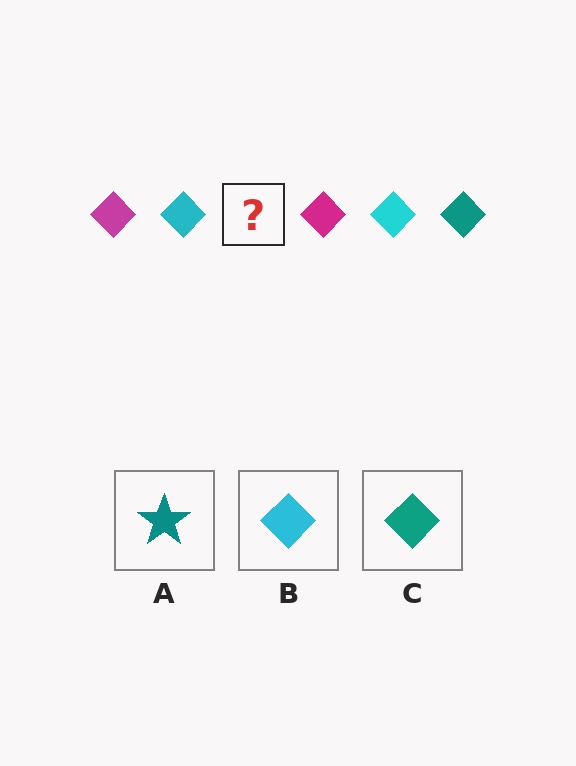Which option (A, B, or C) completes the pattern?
C.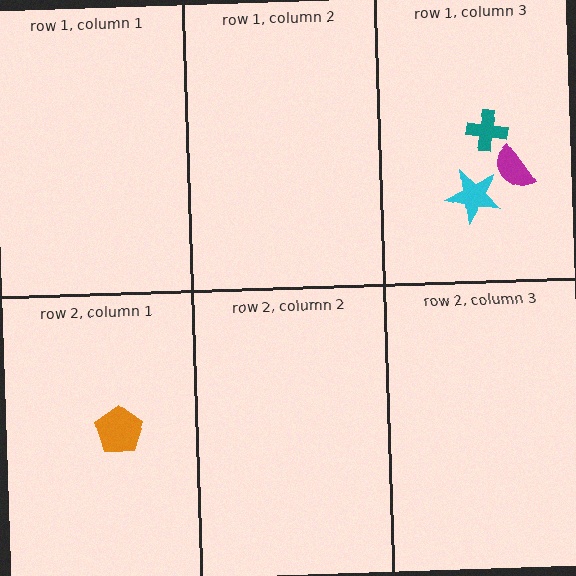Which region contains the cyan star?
The row 1, column 3 region.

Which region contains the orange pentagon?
The row 2, column 1 region.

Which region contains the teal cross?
The row 1, column 3 region.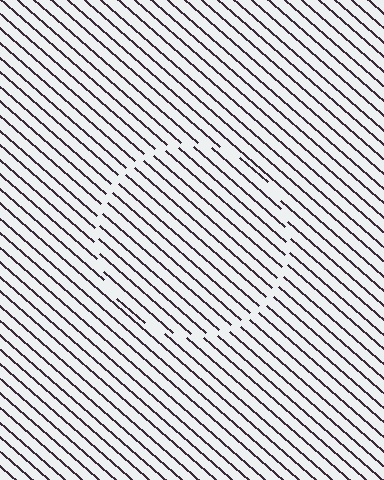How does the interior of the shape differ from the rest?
The interior of the shape contains the same grating, shifted by half a period — the contour is defined by the phase discontinuity where line-ends from the inner and outer gratings abut.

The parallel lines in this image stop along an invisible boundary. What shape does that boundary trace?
An illusory circle. The interior of the shape contains the same grating, shifted by half a period — the contour is defined by the phase discontinuity where line-ends from the inner and outer gratings abut.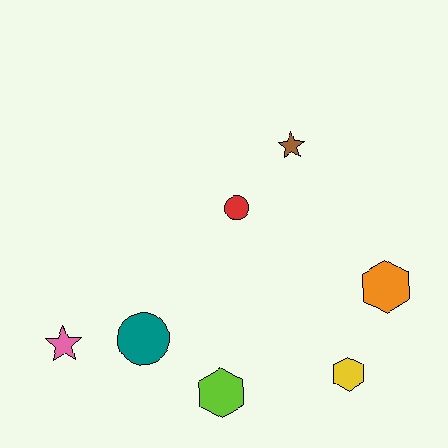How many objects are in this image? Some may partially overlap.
There are 7 objects.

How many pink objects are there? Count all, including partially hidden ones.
There is 1 pink object.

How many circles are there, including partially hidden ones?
There are 2 circles.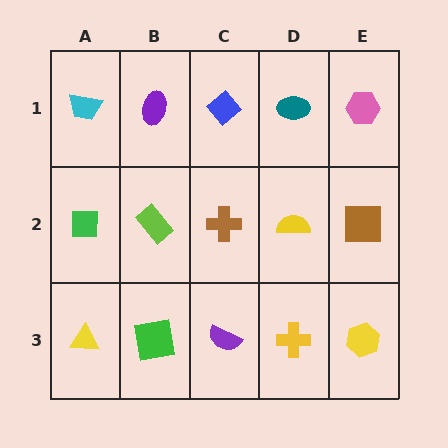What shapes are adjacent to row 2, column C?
A blue diamond (row 1, column C), a purple semicircle (row 3, column C), a lime rectangle (row 2, column B), a yellow semicircle (row 2, column D).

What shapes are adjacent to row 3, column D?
A yellow semicircle (row 2, column D), a purple semicircle (row 3, column C), a yellow hexagon (row 3, column E).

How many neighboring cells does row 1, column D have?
3.